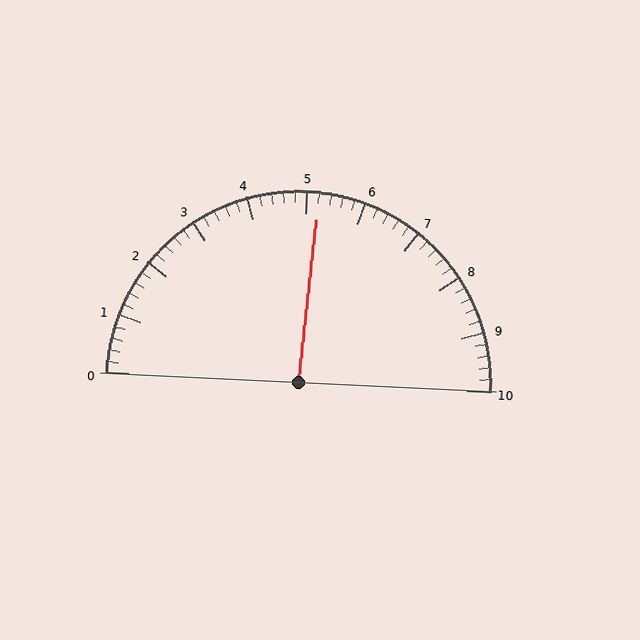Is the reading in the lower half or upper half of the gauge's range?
The reading is in the upper half of the range (0 to 10).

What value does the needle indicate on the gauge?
The needle indicates approximately 5.2.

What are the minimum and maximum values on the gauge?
The gauge ranges from 0 to 10.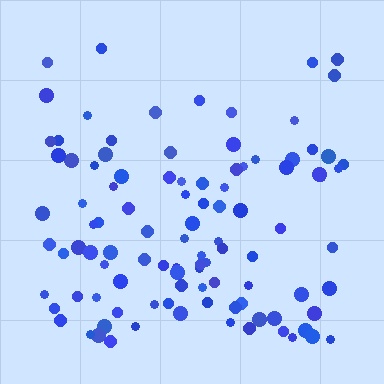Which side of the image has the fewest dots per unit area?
The top.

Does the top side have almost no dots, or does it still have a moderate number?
Still a moderate number, just noticeably fewer than the bottom.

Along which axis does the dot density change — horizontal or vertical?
Vertical.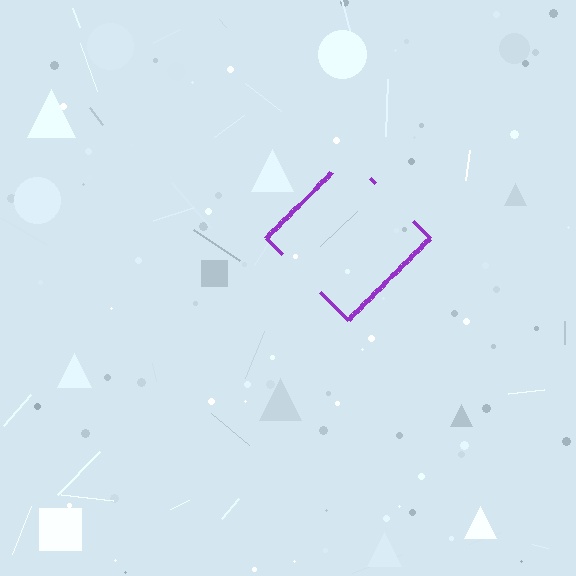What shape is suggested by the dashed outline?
The dashed outline suggests a diamond.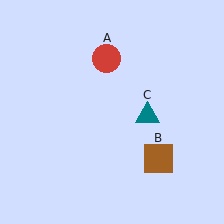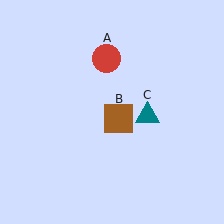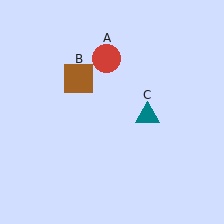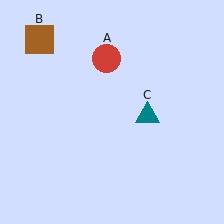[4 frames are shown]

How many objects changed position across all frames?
1 object changed position: brown square (object B).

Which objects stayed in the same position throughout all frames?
Red circle (object A) and teal triangle (object C) remained stationary.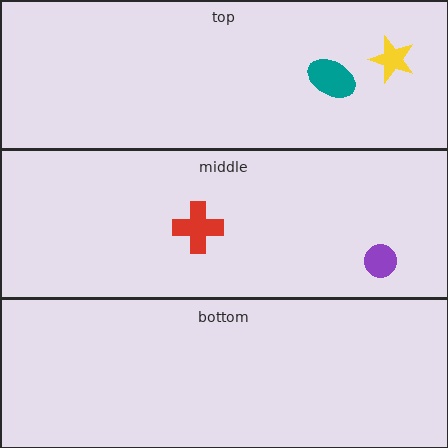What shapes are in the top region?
The yellow star, the teal ellipse.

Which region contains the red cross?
The middle region.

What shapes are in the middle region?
The purple circle, the red cross.